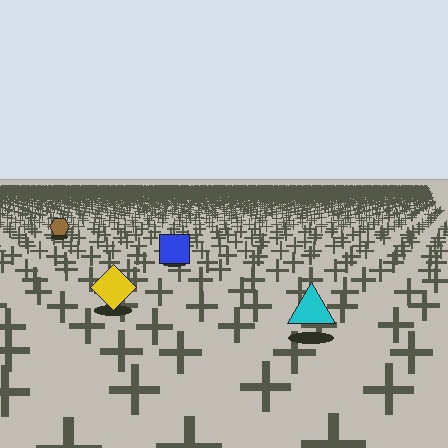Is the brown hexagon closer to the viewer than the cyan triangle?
No. The cyan triangle is closer — you can tell from the texture gradient: the ground texture is coarser near it.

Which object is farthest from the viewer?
The brown hexagon is farthest from the viewer. It appears smaller and the ground texture around it is denser.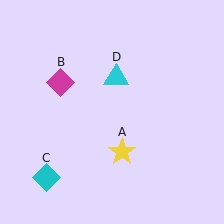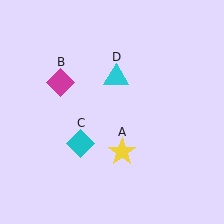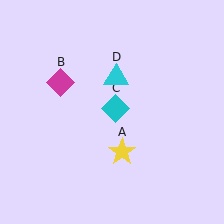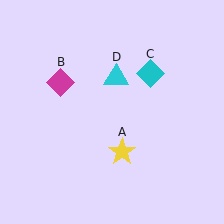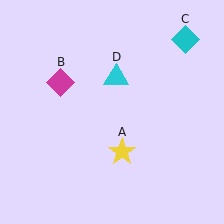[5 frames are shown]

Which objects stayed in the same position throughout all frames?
Yellow star (object A) and magenta diamond (object B) and cyan triangle (object D) remained stationary.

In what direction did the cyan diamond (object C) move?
The cyan diamond (object C) moved up and to the right.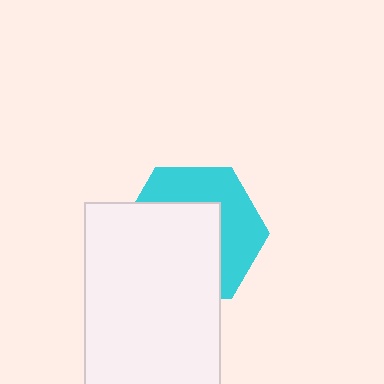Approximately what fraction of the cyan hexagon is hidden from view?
Roughly 57% of the cyan hexagon is hidden behind the white rectangle.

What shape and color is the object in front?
The object in front is a white rectangle.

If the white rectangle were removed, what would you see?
You would see the complete cyan hexagon.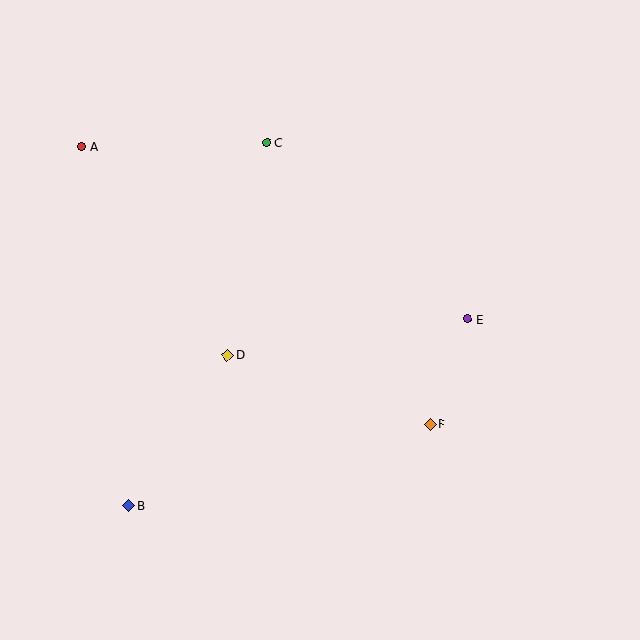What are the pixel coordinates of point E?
Point E is at (468, 319).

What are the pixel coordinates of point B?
Point B is at (129, 505).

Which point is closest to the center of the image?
Point D at (227, 355) is closest to the center.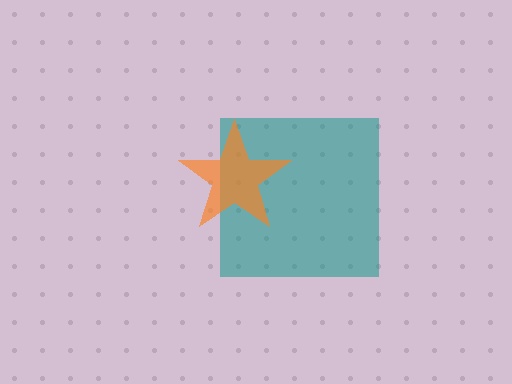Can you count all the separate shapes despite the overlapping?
Yes, there are 2 separate shapes.